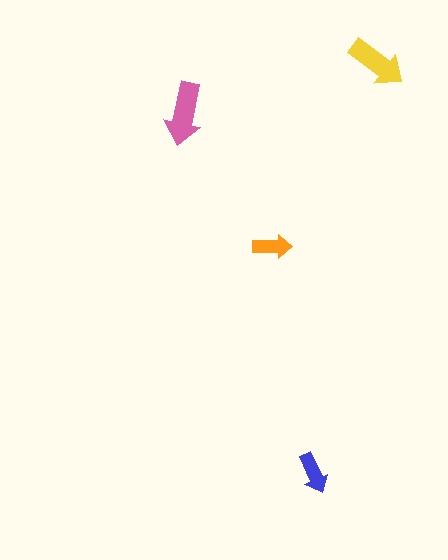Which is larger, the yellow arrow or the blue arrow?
The yellow one.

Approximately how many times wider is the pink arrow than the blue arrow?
About 1.5 times wider.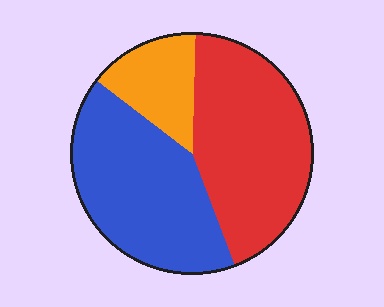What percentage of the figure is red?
Red covers roughly 45% of the figure.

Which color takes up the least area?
Orange, at roughly 15%.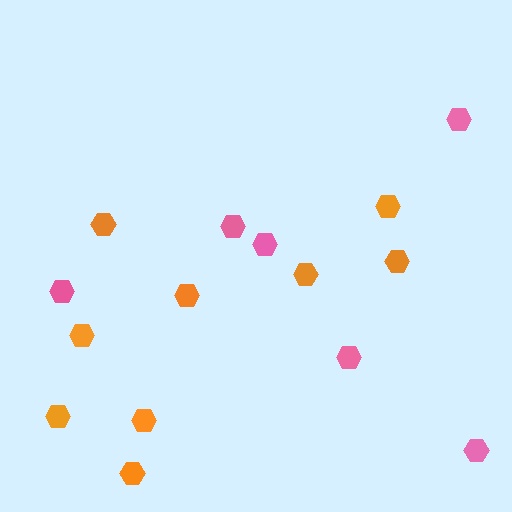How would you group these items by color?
There are 2 groups: one group of pink hexagons (6) and one group of orange hexagons (9).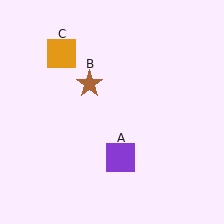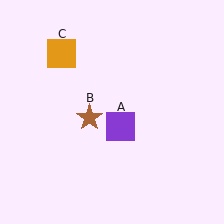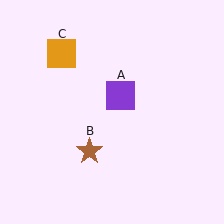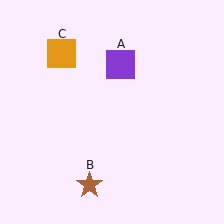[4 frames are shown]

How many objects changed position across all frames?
2 objects changed position: purple square (object A), brown star (object B).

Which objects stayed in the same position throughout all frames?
Orange square (object C) remained stationary.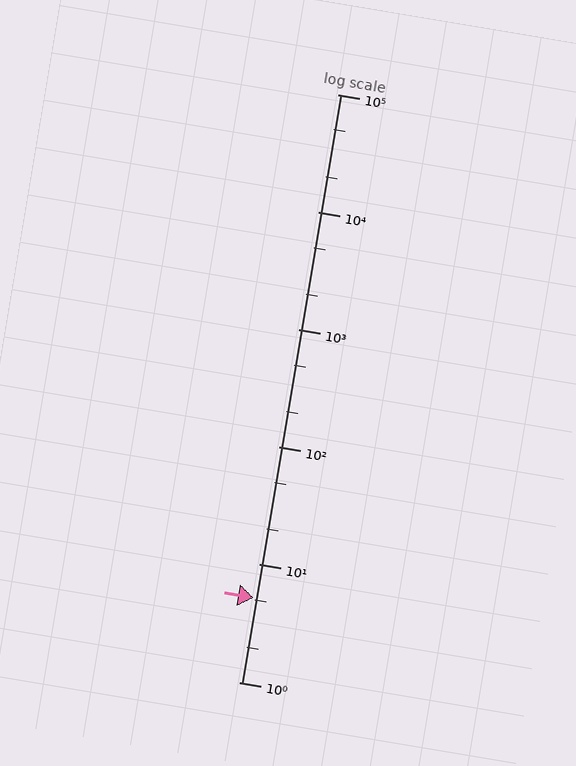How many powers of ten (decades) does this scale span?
The scale spans 5 decades, from 1 to 100000.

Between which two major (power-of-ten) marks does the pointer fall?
The pointer is between 1 and 10.